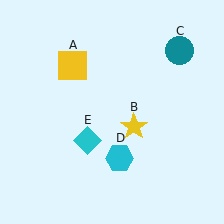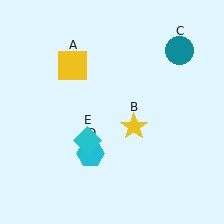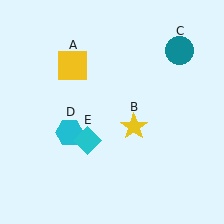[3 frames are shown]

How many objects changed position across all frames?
1 object changed position: cyan hexagon (object D).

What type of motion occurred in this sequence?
The cyan hexagon (object D) rotated clockwise around the center of the scene.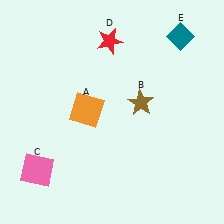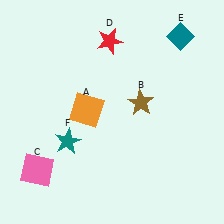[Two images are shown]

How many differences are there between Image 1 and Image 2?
There is 1 difference between the two images.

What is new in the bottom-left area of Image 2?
A teal star (F) was added in the bottom-left area of Image 2.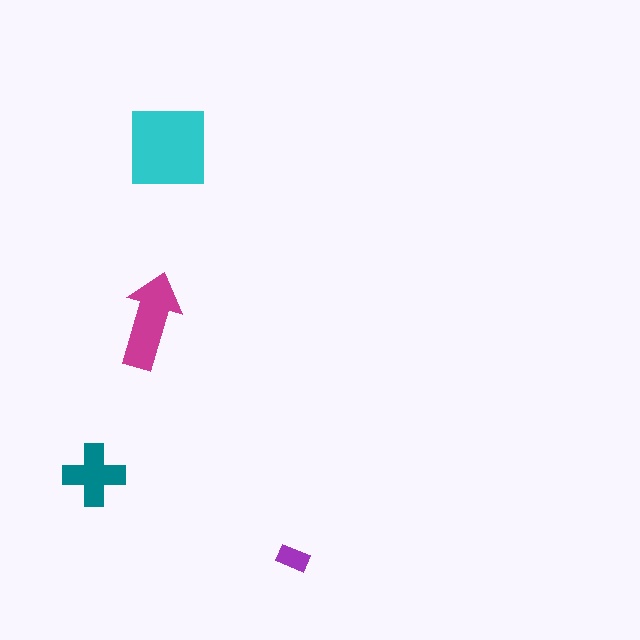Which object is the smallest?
The purple rectangle.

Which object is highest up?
The cyan square is topmost.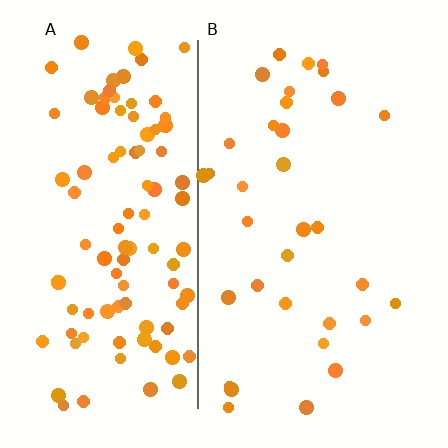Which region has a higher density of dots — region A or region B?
A (the left).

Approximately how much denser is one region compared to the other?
Approximately 3.0× — region A over region B.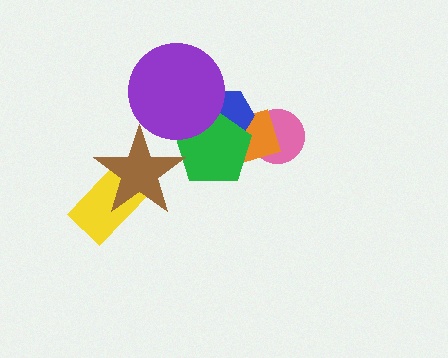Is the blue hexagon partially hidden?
Yes, it is partially covered by another shape.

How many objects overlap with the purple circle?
2 objects overlap with the purple circle.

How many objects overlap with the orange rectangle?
3 objects overlap with the orange rectangle.